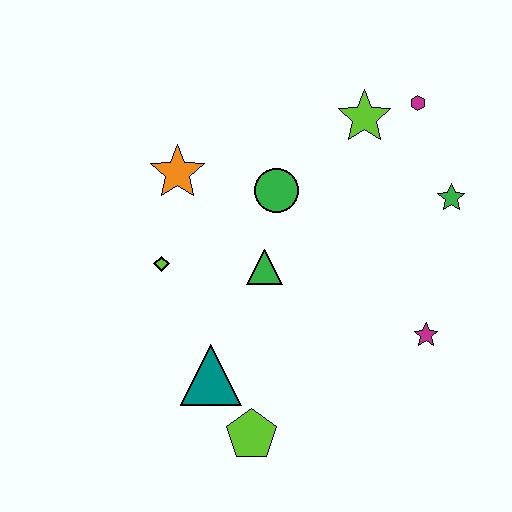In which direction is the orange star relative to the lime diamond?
The orange star is above the lime diamond.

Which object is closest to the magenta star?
The green star is closest to the magenta star.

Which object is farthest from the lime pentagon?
The magenta hexagon is farthest from the lime pentagon.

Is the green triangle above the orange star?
No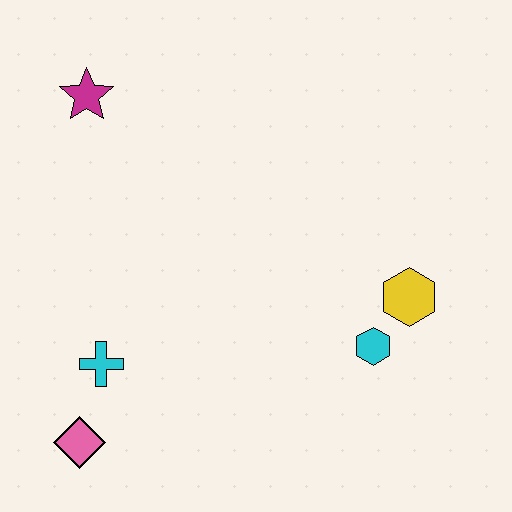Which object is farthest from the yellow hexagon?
The magenta star is farthest from the yellow hexagon.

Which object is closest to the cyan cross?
The pink diamond is closest to the cyan cross.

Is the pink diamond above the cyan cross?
No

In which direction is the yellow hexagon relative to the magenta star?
The yellow hexagon is to the right of the magenta star.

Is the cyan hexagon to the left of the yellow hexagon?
Yes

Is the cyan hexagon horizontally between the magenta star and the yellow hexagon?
Yes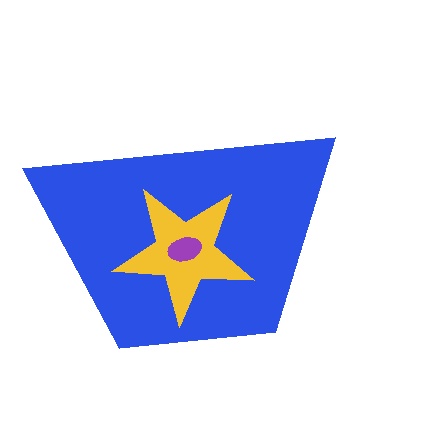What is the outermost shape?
The blue trapezoid.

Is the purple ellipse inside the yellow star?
Yes.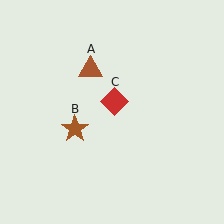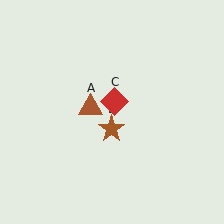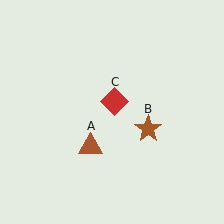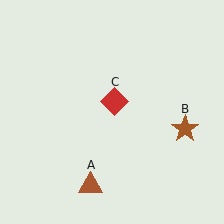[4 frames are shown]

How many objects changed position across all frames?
2 objects changed position: brown triangle (object A), brown star (object B).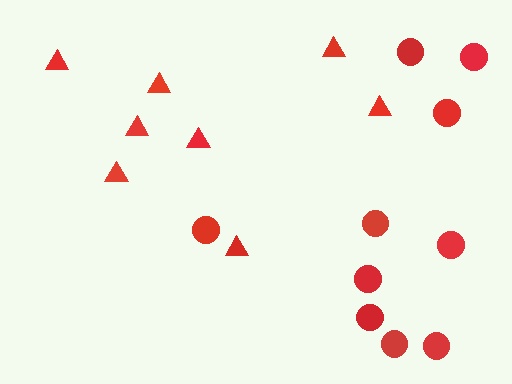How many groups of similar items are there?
There are 2 groups: one group of circles (10) and one group of triangles (8).